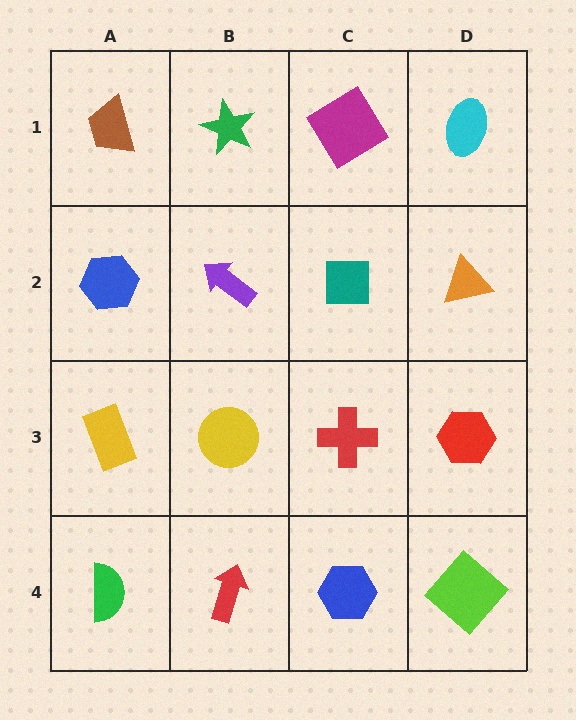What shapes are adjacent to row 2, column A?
A brown trapezoid (row 1, column A), a yellow rectangle (row 3, column A), a purple arrow (row 2, column B).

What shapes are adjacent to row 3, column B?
A purple arrow (row 2, column B), a red arrow (row 4, column B), a yellow rectangle (row 3, column A), a red cross (row 3, column C).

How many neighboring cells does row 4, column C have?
3.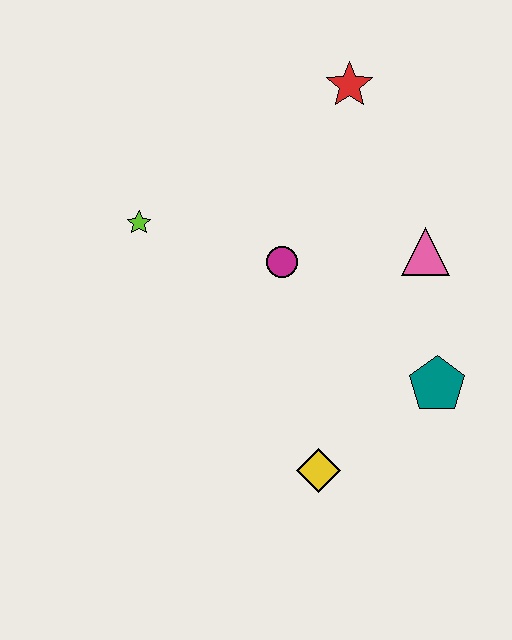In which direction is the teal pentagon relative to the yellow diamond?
The teal pentagon is to the right of the yellow diamond.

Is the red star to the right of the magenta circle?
Yes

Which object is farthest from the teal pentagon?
The lime star is farthest from the teal pentagon.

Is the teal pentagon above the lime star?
No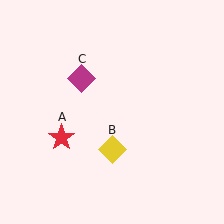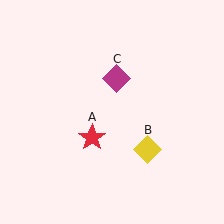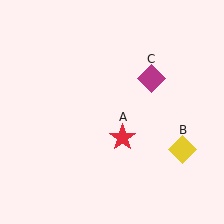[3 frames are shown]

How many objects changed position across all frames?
3 objects changed position: red star (object A), yellow diamond (object B), magenta diamond (object C).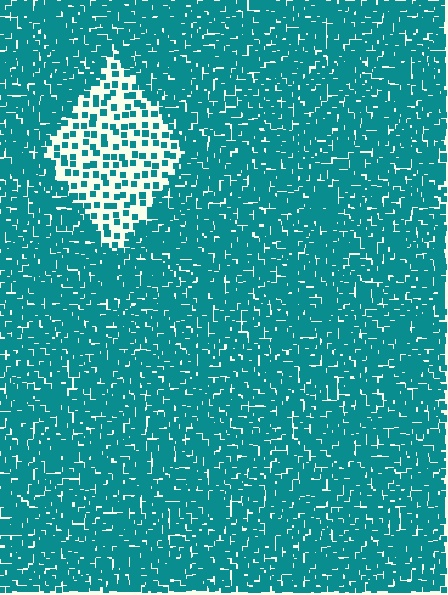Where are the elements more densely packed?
The elements are more densely packed outside the diamond boundary.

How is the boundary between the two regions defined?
The boundary is defined by a change in element density (approximately 3.1x ratio). All elements are the same color, size, and shape.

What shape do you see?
I see a diamond.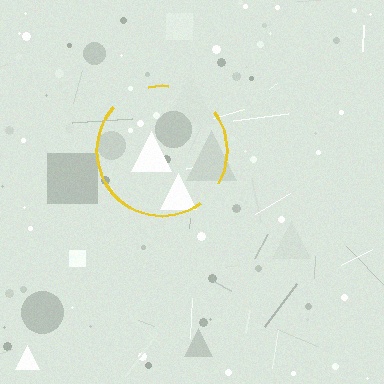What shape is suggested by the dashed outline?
The dashed outline suggests a circle.